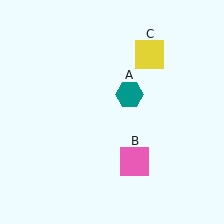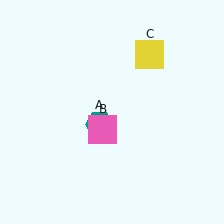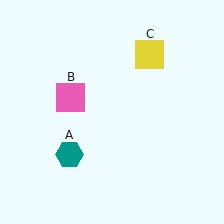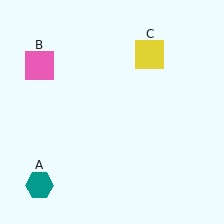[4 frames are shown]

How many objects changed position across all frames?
2 objects changed position: teal hexagon (object A), pink square (object B).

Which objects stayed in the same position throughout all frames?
Yellow square (object C) remained stationary.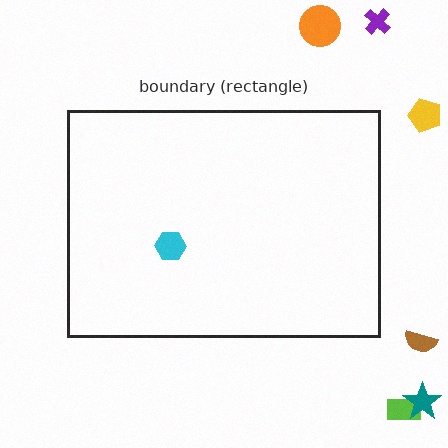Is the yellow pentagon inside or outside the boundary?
Outside.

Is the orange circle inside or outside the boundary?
Outside.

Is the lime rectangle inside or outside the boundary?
Outside.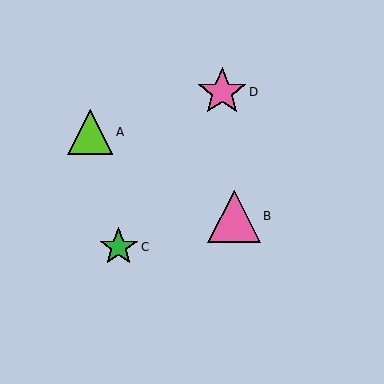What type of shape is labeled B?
Shape B is a pink triangle.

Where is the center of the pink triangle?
The center of the pink triangle is at (234, 216).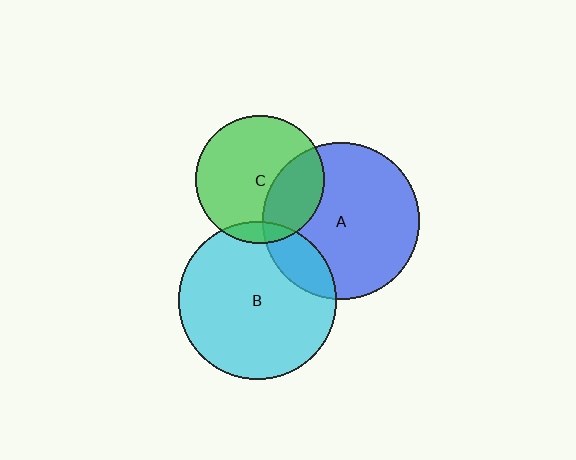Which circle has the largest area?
Circle B (cyan).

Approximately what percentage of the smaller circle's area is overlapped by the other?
Approximately 15%.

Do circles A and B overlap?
Yes.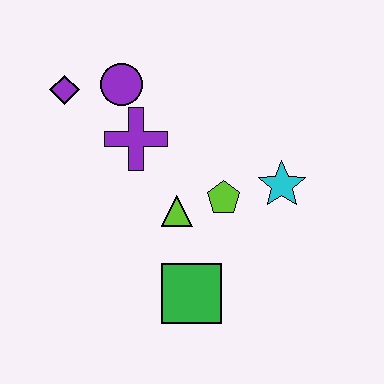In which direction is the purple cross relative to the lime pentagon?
The purple cross is to the left of the lime pentagon.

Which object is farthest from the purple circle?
The green square is farthest from the purple circle.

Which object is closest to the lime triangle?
The lime pentagon is closest to the lime triangle.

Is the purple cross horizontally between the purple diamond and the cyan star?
Yes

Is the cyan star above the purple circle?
No